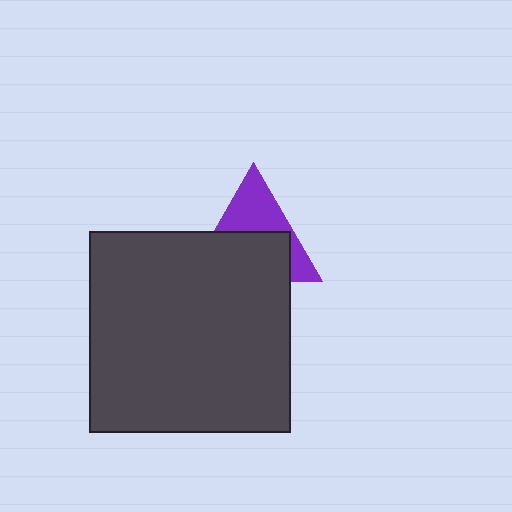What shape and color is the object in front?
The object in front is a dark gray square.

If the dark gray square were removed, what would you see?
You would see the complete purple triangle.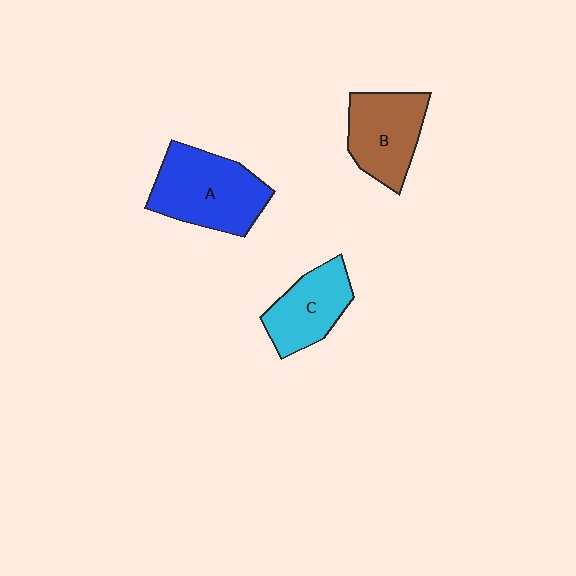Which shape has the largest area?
Shape A (blue).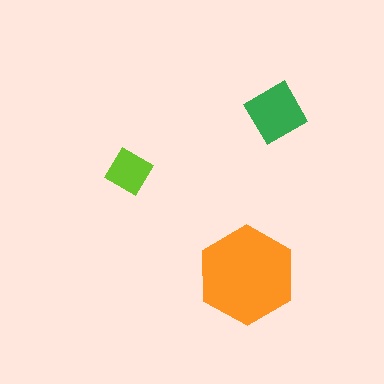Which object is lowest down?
The orange hexagon is bottommost.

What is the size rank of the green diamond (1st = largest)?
2nd.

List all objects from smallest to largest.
The lime diamond, the green diamond, the orange hexagon.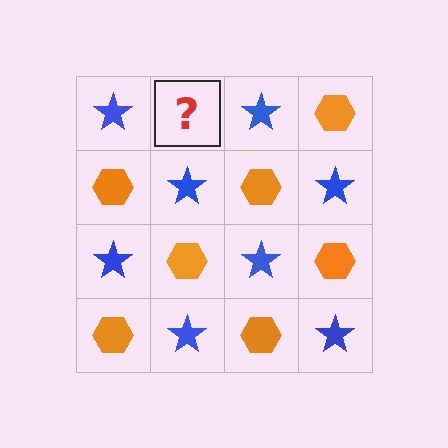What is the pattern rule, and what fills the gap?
The rule is that it alternates blue star and orange hexagon in a checkerboard pattern. The gap should be filled with an orange hexagon.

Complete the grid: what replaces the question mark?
The question mark should be replaced with an orange hexagon.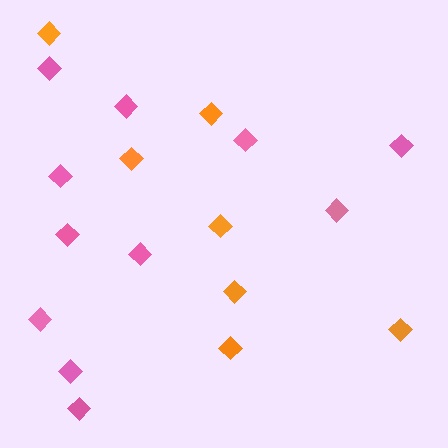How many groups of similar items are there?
There are 2 groups: one group of pink diamonds (11) and one group of orange diamonds (7).